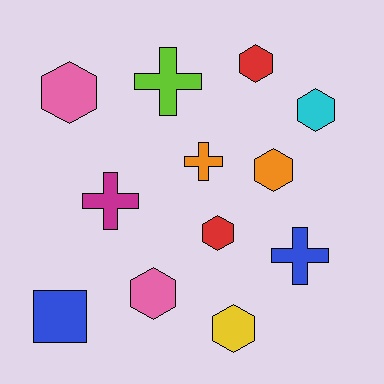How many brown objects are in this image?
There are no brown objects.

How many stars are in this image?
There are no stars.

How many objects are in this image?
There are 12 objects.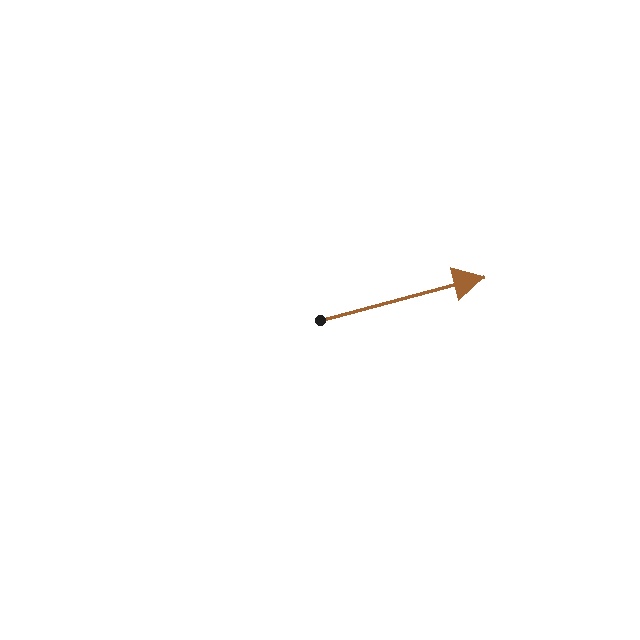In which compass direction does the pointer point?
East.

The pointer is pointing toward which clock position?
Roughly 3 o'clock.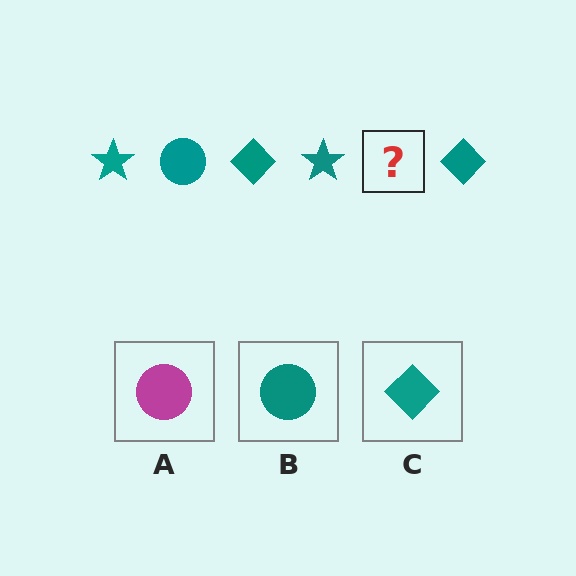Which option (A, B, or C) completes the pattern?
B.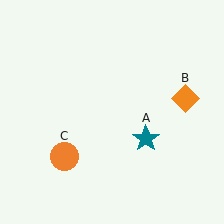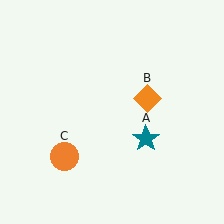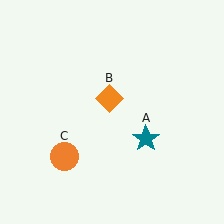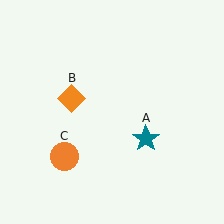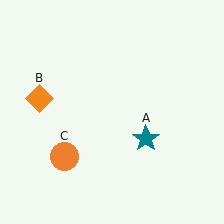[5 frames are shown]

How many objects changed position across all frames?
1 object changed position: orange diamond (object B).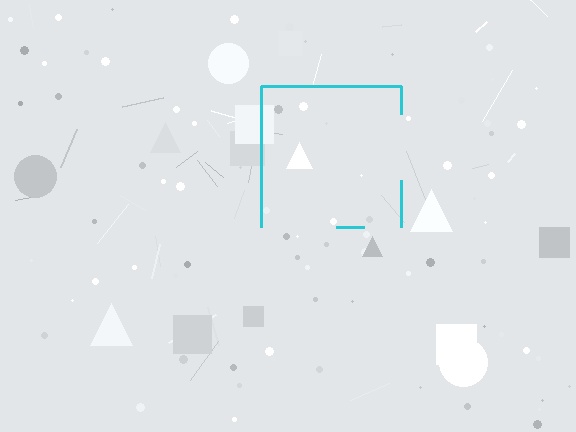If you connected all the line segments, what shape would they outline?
They would outline a square.